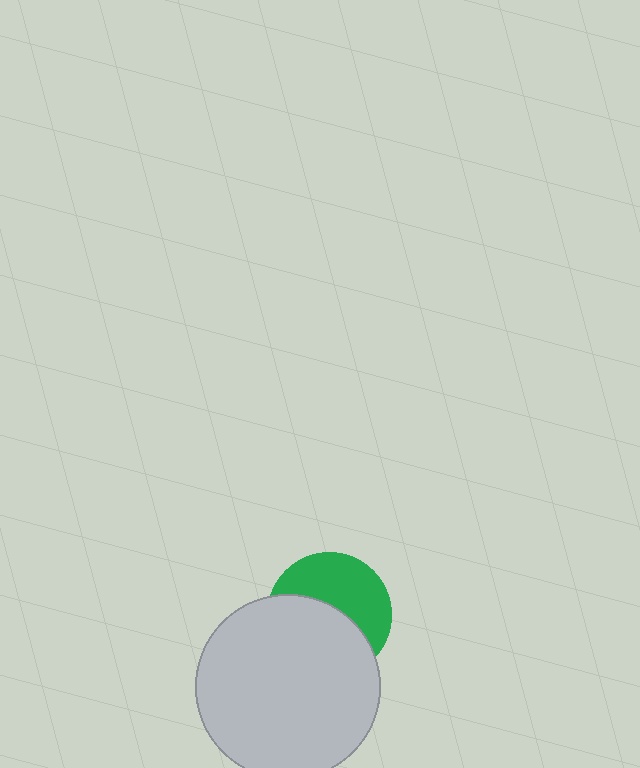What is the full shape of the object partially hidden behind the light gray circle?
The partially hidden object is a green circle.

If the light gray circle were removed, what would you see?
You would see the complete green circle.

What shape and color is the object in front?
The object in front is a light gray circle.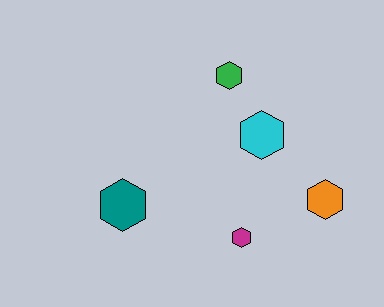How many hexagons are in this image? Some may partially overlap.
There are 5 hexagons.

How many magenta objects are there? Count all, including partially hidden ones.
There is 1 magenta object.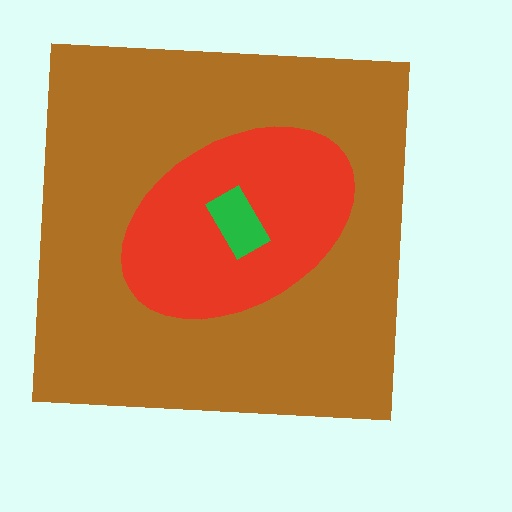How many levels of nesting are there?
3.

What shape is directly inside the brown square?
The red ellipse.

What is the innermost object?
The green rectangle.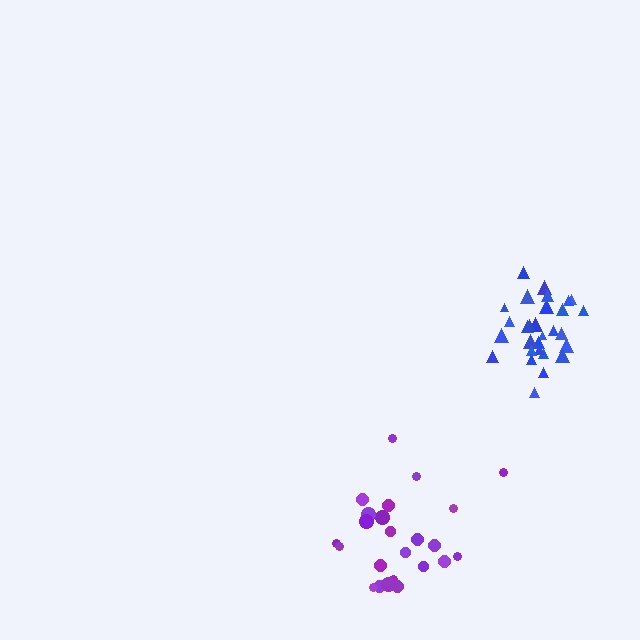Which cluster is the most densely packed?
Blue.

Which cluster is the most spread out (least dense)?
Purple.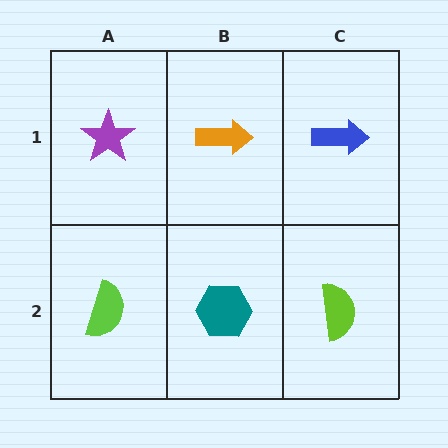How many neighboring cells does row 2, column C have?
2.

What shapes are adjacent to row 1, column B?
A teal hexagon (row 2, column B), a purple star (row 1, column A), a blue arrow (row 1, column C).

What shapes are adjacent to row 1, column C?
A lime semicircle (row 2, column C), an orange arrow (row 1, column B).